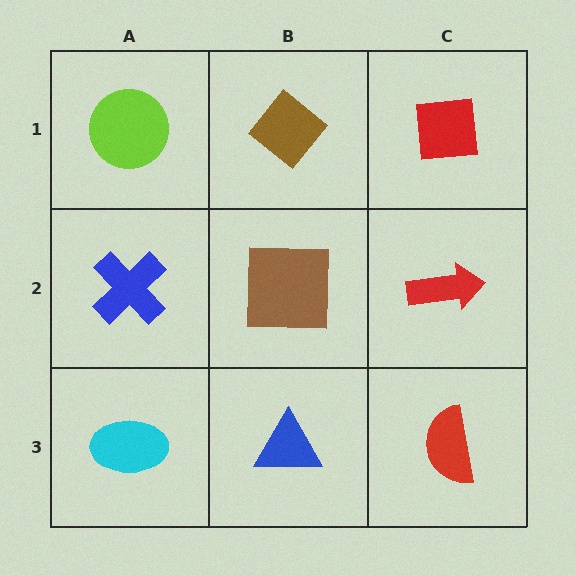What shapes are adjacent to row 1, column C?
A red arrow (row 2, column C), a brown diamond (row 1, column B).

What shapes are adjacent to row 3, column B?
A brown square (row 2, column B), a cyan ellipse (row 3, column A), a red semicircle (row 3, column C).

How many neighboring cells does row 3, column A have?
2.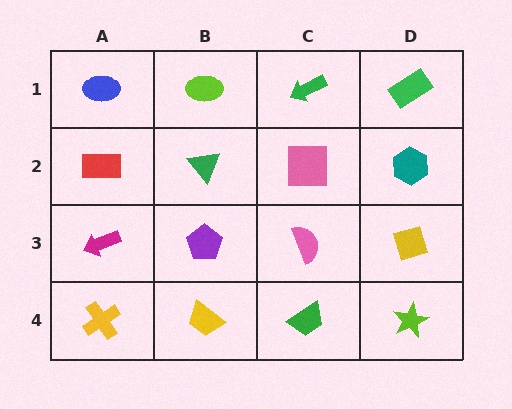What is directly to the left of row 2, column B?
A red rectangle.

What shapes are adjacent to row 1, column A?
A red rectangle (row 2, column A), a lime ellipse (row 1, column B).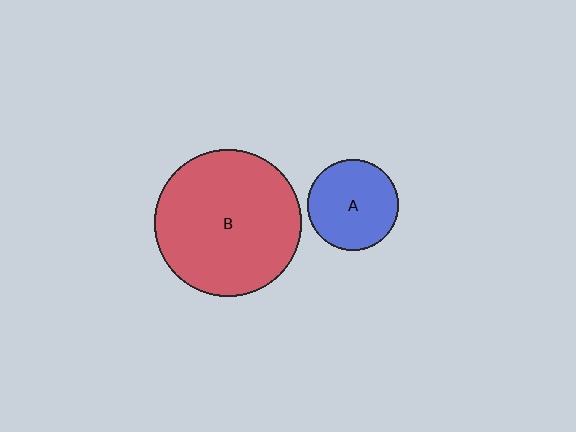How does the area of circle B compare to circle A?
Approximately 2.6 times.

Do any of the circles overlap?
No, none of the circles overlap.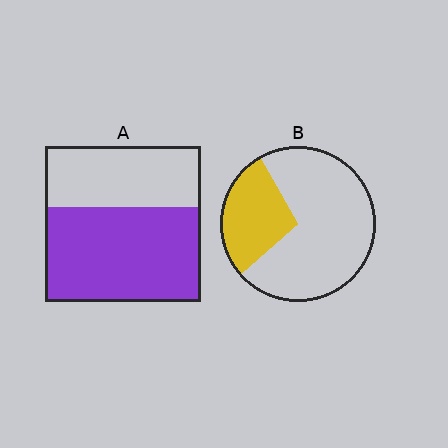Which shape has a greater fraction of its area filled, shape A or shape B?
Shape A.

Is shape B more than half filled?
No.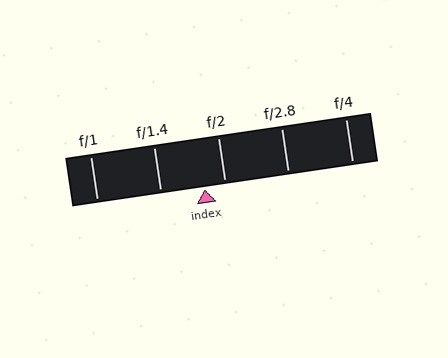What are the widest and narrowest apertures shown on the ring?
The widest aperture shown is f/1 and the narrowest is f/4.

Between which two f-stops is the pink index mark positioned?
The index mark is between f/1.4 and f/2.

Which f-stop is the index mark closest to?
The index mark is closest to f/2.